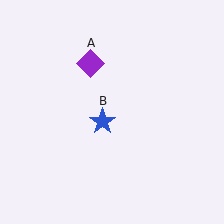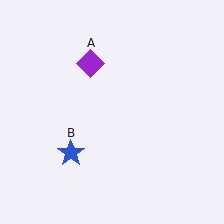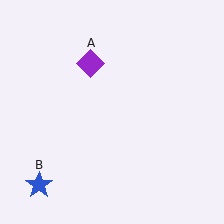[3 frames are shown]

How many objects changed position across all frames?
1 object changed position: blue star (object B).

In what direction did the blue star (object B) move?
The blue star (object B) moved down and to the left.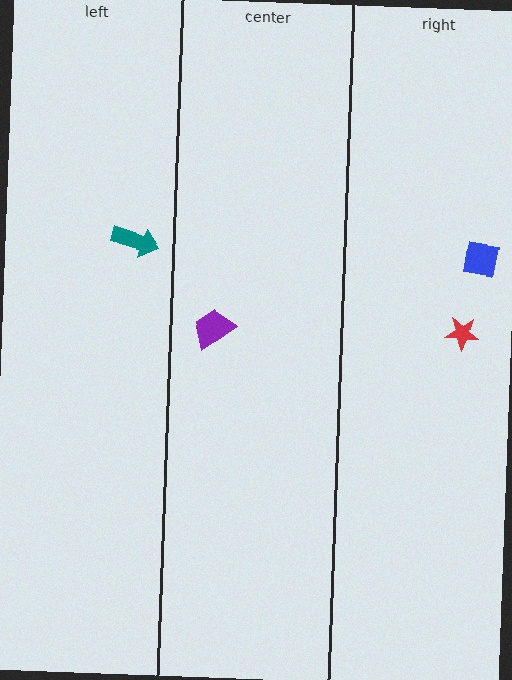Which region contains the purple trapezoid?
The center region.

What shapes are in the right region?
The blue square, the red star.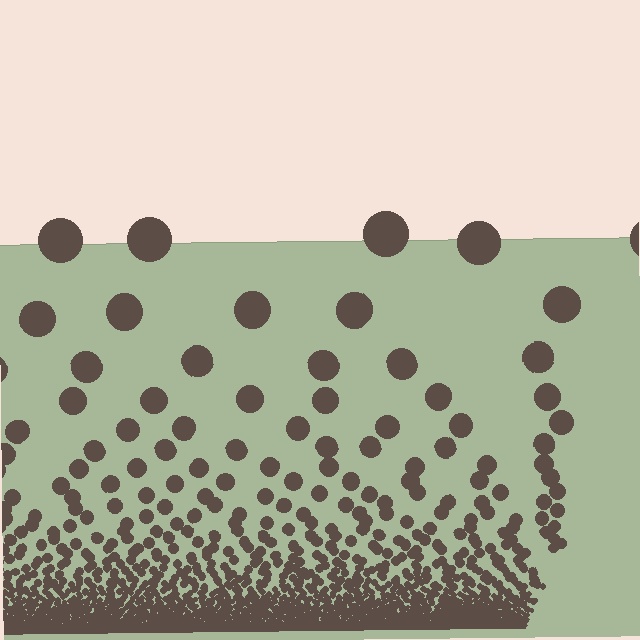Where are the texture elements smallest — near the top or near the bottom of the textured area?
Near the bottom.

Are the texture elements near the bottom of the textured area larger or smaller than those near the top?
Smaller. The gradient is inverted — elements near the bottom are smaller and denser.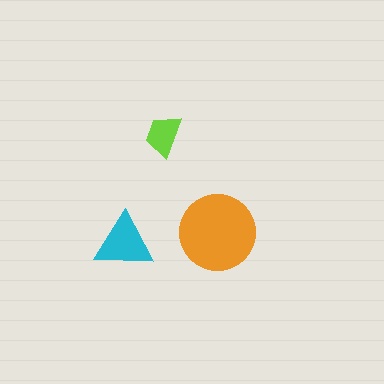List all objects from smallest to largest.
The lime trapezoid, the cyan triangle, the orange circle.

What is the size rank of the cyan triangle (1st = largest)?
2nd.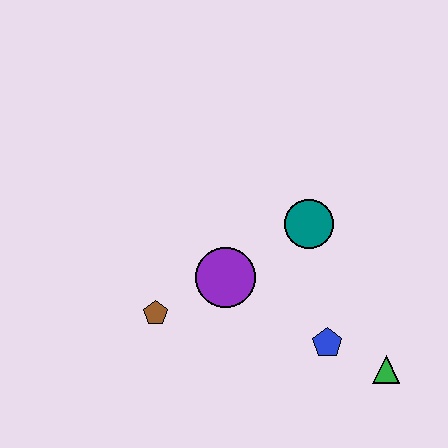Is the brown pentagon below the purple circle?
Yes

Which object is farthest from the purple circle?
The green triangle is farthest from the purple circle.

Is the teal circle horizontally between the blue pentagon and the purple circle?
Yes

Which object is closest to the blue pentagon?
The green triangle is closest to the blue pentagon.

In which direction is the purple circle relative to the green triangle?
The purple circle is to the left of the green triangle.